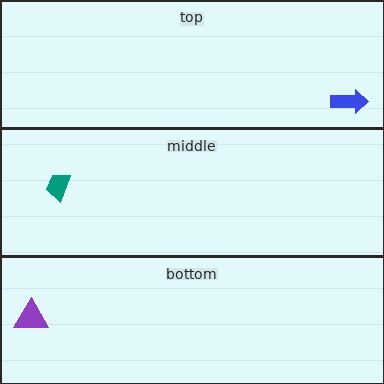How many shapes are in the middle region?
1.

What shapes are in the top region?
The blue arrow.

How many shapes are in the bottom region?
1.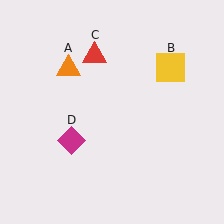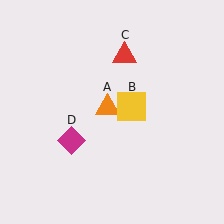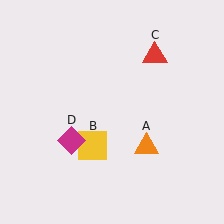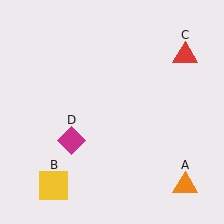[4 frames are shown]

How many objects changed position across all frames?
3 objects changed position: orange triangle (object A), yellow square (object B), red triangle (object C).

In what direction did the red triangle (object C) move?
The red triangle (object C) moved right.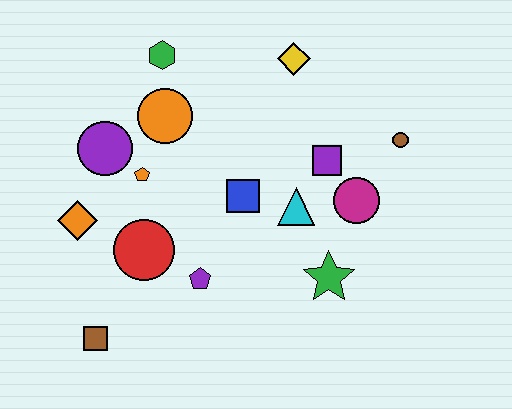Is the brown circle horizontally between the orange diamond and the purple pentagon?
No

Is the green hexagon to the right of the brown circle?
No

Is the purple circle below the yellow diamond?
Yes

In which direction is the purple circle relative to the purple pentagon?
The purple circle is above the purple pentagon.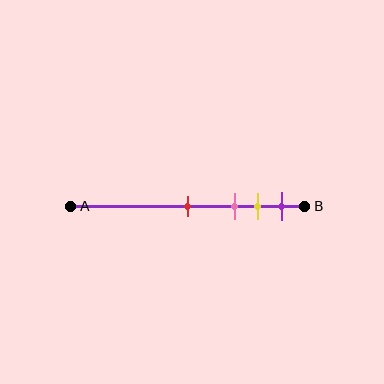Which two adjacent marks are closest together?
The yellow and purple marks are the closest adjacent pair.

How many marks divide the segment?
There are 4 marks dividing the segment.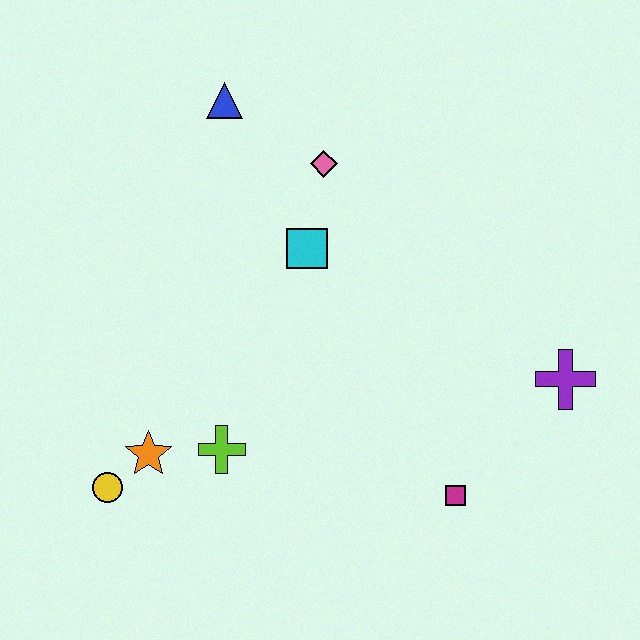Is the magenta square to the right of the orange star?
Yes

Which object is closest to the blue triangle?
The pink diamond is closest to the blue triangle.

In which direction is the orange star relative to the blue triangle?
The orange star is below the blue triangle.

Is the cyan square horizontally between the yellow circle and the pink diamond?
Yes